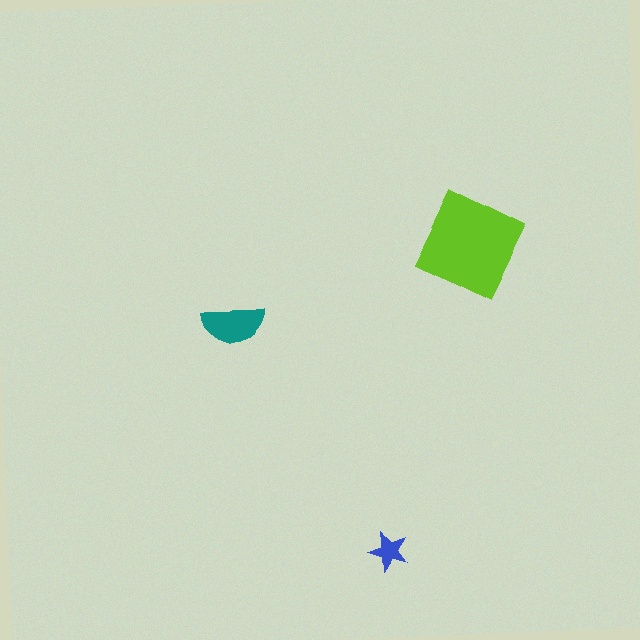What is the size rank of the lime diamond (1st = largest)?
1st.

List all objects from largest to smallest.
The lime diamond, the teal semicircle, the blue star.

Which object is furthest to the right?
The lime diamond is rightmost.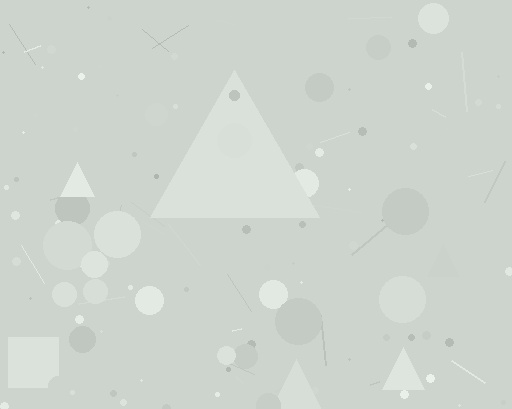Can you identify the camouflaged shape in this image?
The camouflaged shape is a triangle.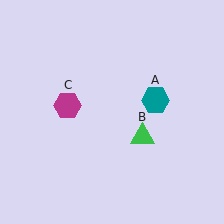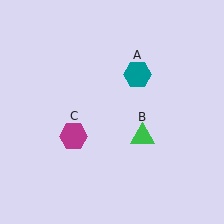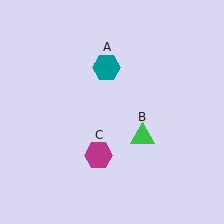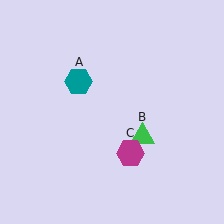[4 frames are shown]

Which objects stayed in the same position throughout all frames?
Green triangle (object B) remained stationary.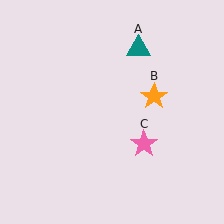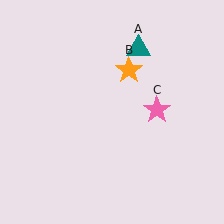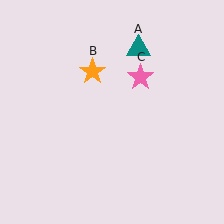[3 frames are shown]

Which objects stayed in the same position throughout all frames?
Teal triangle (object A) remained stationary.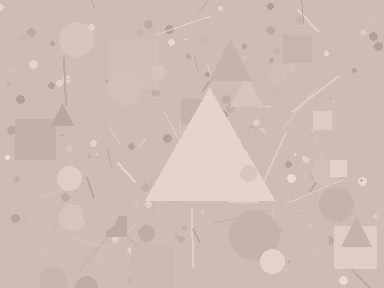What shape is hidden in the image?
A triangle is hidden in the image.